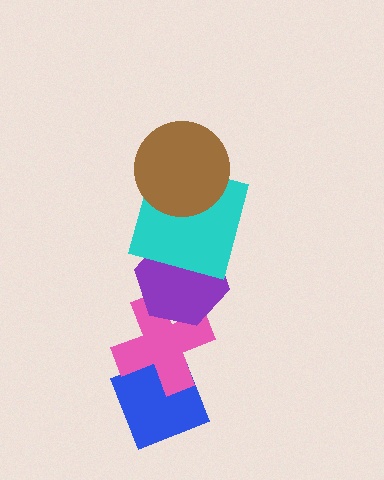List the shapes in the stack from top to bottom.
From top to bottom: the brown circle, the cyan square, the purple hexagon, the pink cross, the blue diamond.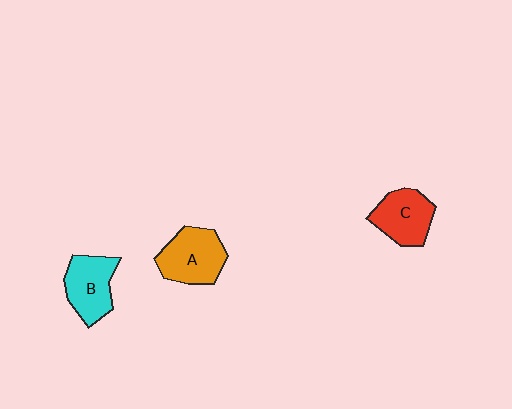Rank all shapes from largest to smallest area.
From largest to smallest: A (orange), B (cyan), C (red).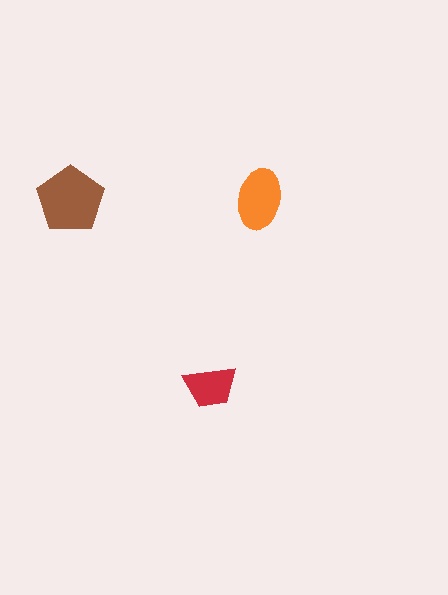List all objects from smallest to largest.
The red trapezoid, the orange ellipse, the brown pentagon.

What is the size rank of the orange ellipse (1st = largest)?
2nd.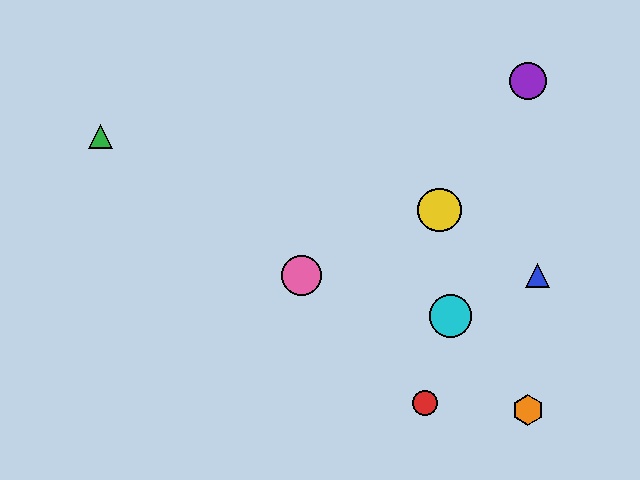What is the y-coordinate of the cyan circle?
The cyan circle is at y≈316.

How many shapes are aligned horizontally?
2 shapes (the blue triangle, the pink circle) are aligned horizontally.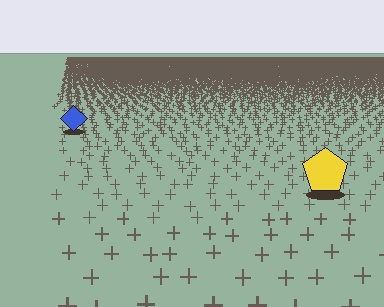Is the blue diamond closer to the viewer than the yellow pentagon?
No. The yellow pentagon is closer — you can tell from the texture gradient: the ground texture is coarser near it.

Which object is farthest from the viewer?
The blue diamond is farthest from the viewer. It appears smaller and the ground texture around it is denser.